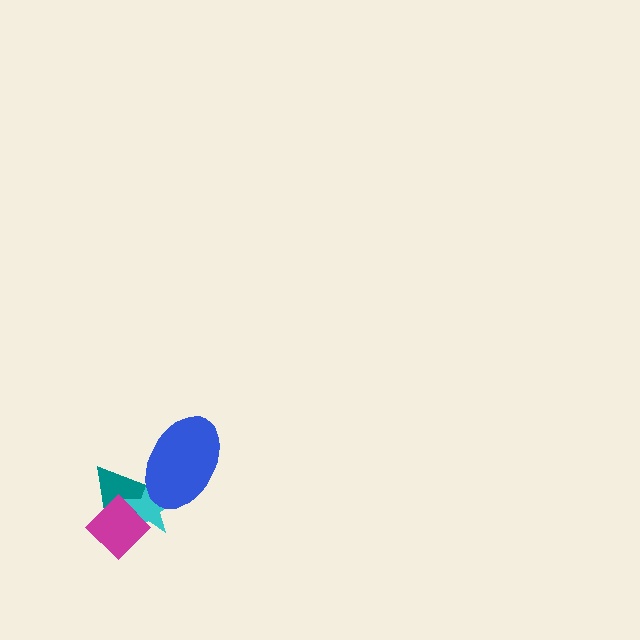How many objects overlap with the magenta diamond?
2 objects overlap with the magenta diamond.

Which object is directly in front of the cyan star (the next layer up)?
The magenta diamond is directly in front of the cyan star.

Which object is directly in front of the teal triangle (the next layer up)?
The cyan star is directly in front of the teal triangle.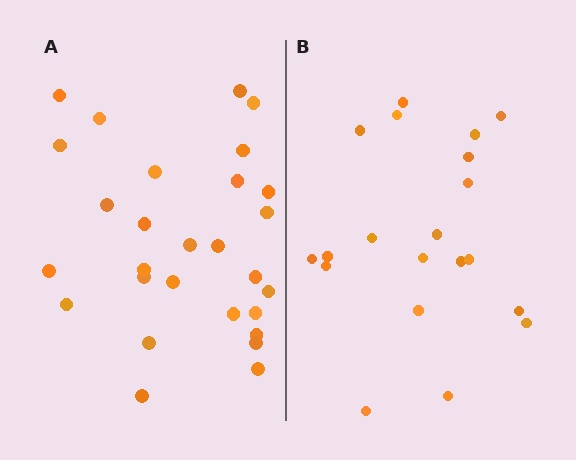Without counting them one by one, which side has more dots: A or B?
Region A (the left region) has more dots.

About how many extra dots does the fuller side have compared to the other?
Region A has roughly 8 or so more dots than region B.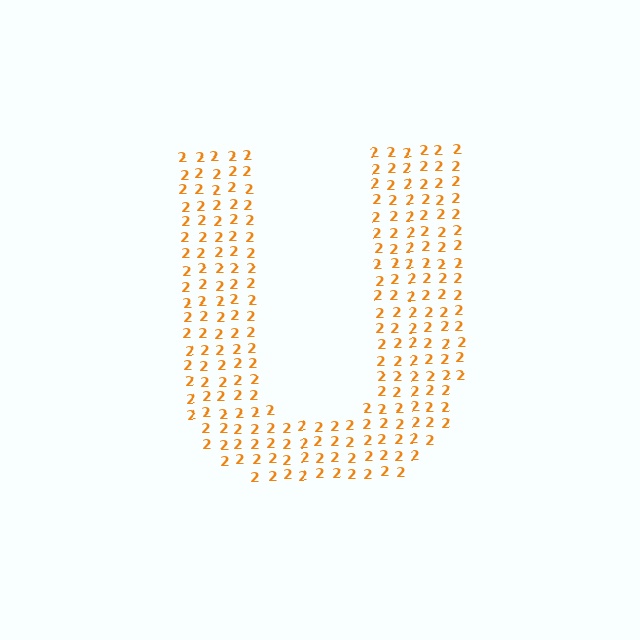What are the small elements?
The small elements are digit 2's.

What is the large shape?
The large shape is the letter U.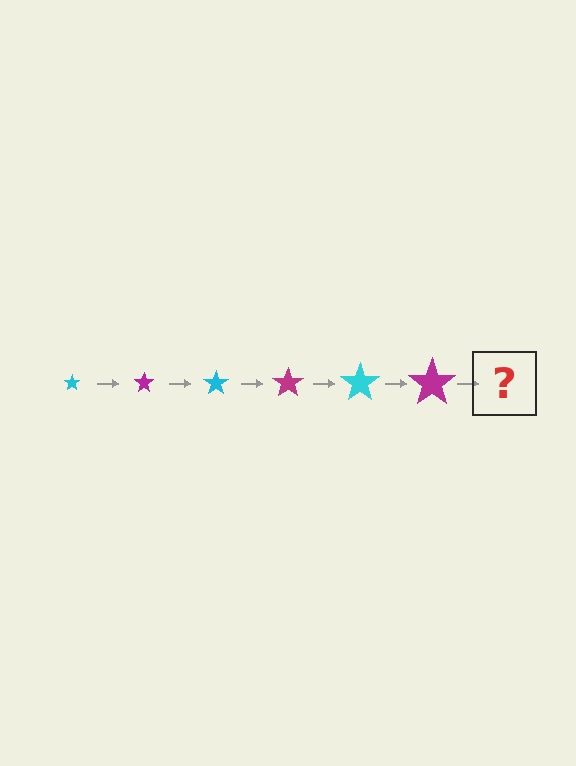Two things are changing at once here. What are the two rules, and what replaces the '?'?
The two rules are that the star grows larger each step and the color cycles through cyan and magenta. The '?' should be a cyan star, larger than the previous one.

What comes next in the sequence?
The next element should be a cyan star, larger than the previous one.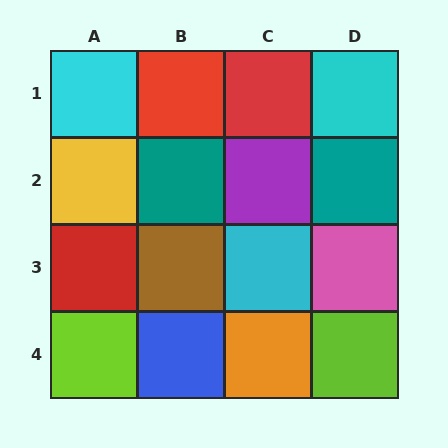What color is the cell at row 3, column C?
Cyan.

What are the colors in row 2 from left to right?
Yellow, teal, purple, teal.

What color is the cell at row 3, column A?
Red.